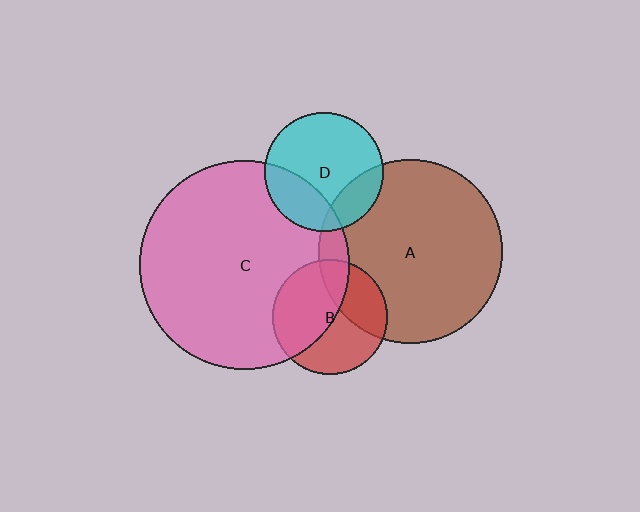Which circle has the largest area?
Circle C (pink).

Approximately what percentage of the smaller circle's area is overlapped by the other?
Approximately 30%.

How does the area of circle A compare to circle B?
Approximately 2.6 times.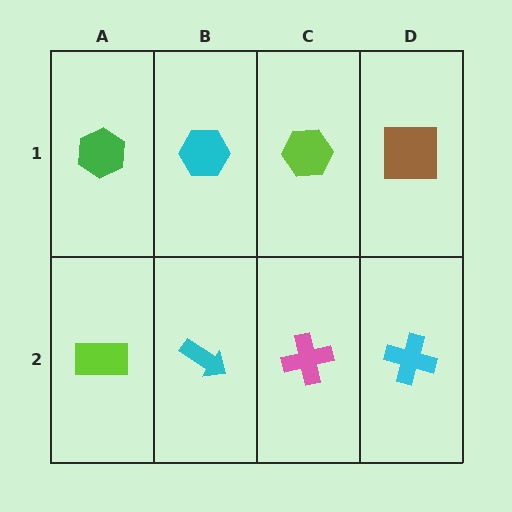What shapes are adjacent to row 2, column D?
A brown square (row 1, column D), a pink cross (row 2, column C).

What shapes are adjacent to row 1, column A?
A lime rectangle (row 2, column A), a cyan hexagon (row 1, column B).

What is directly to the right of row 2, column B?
A pink cross.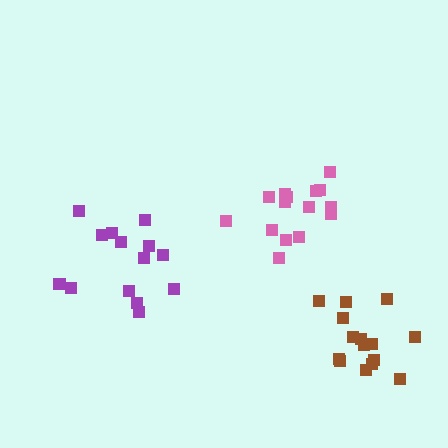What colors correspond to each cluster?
The clusters are colored: purple, pink, brown.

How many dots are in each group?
Group 1: 14 dots, Group 2: 15 dots, Group 3: 15 dots (44 total).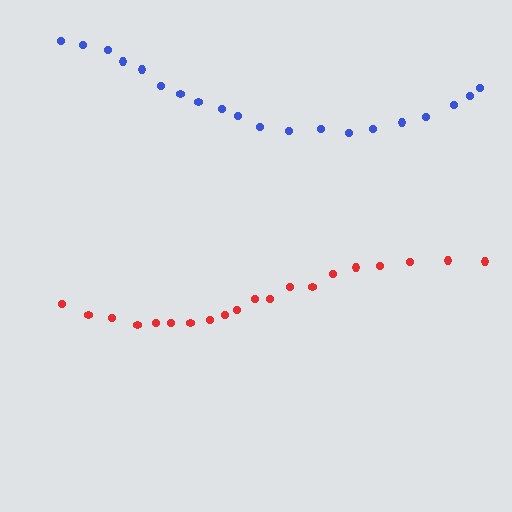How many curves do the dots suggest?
There are 2 distinct paths.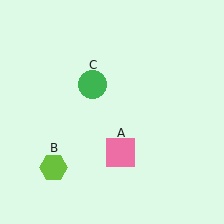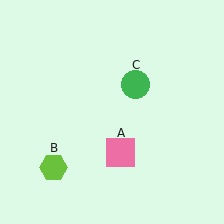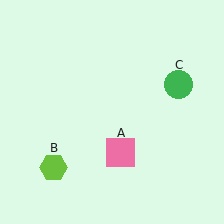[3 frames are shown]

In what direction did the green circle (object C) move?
The green circle (object C) moved right.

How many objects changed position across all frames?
1 object changed position: green circle (object C).